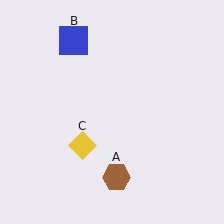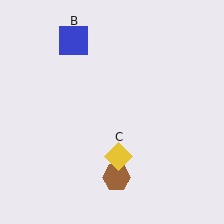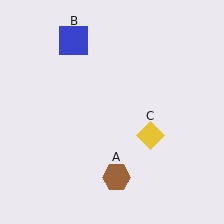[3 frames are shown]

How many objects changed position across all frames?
1 object changed position: yellow diamond (object C).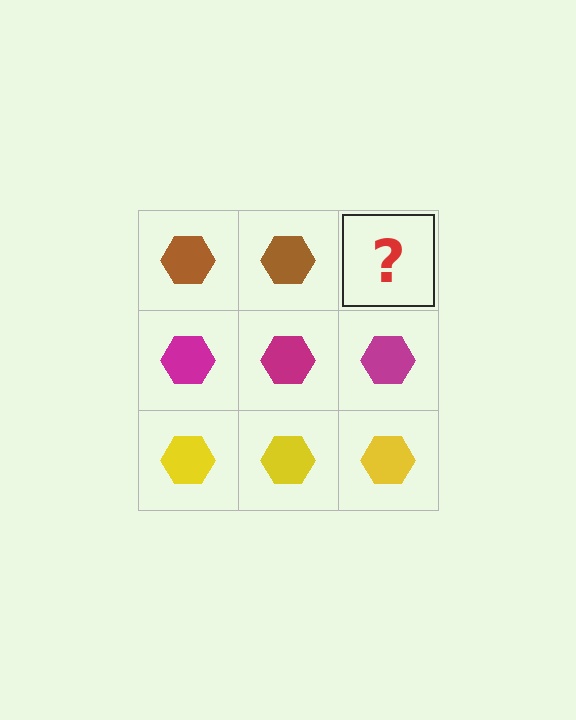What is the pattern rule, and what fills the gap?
The rule is that each row has a consistent color. The gap should be filled with a brown hexagon.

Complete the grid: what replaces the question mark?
The question mark should be replaced with a brown hexagon.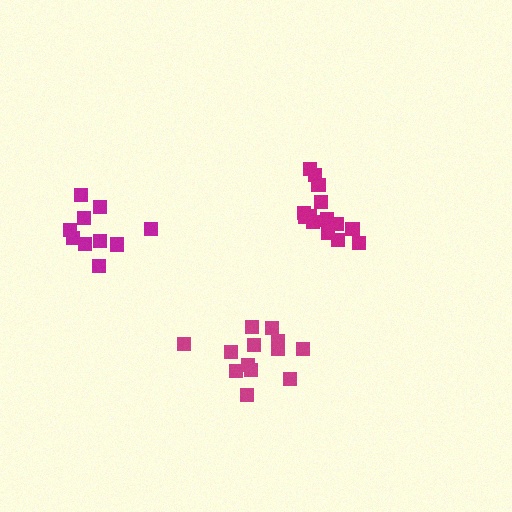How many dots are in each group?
Group 1: 14 dots, Group 2: 13 dots, Group 3: 10 dots (37 total).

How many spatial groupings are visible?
There are 3 spatial groupings.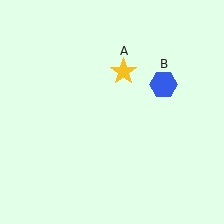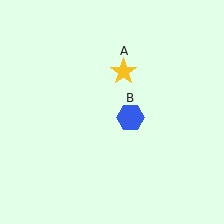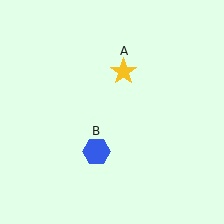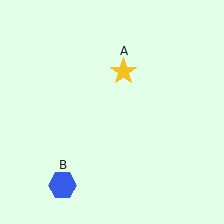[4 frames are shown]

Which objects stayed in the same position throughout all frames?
Yellow star (object A) remained stationary.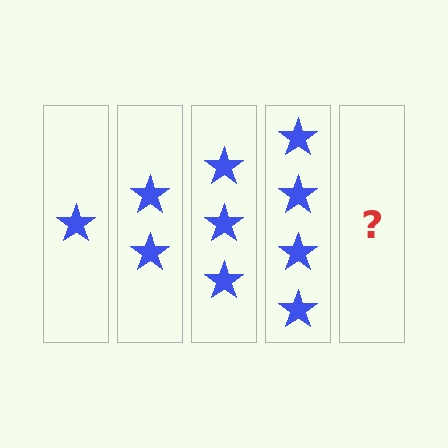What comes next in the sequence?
The next element should be 5 stars.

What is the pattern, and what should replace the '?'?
The pattern is that each step adds one more star. The '?' should be 5 stars.